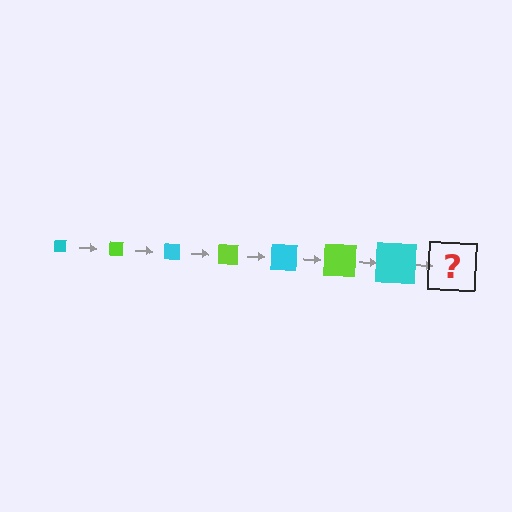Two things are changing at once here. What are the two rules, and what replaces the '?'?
The two rules are that the square grows larger each step and the color cycles through cyan and lime. The '?' should be a lime square, larger than the previous one.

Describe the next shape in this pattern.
It should be a lime square, larger than the previous one.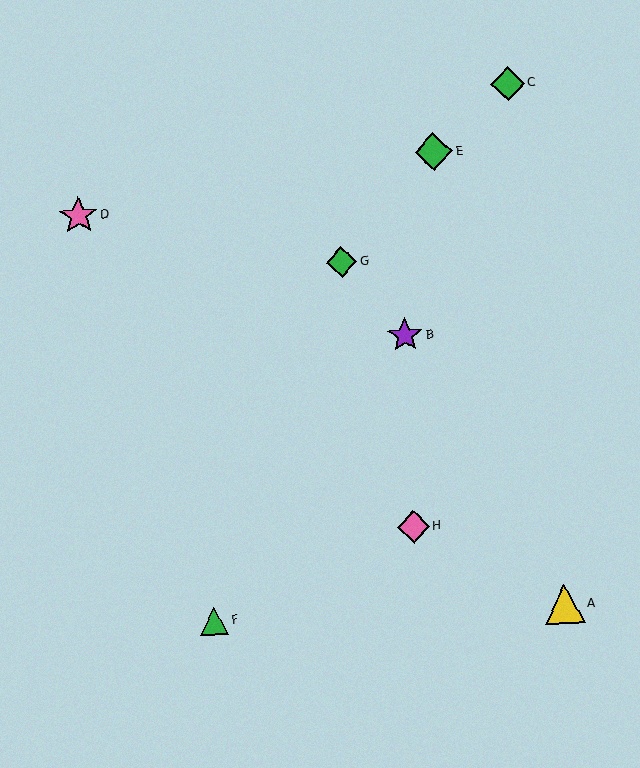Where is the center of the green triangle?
The center of the green triangle is at (214, 621).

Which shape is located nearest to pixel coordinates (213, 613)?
The green triangle (labeled F) at (214, 621) is nearest to that location.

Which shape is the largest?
The yellow triangle (labeled A) is the largest.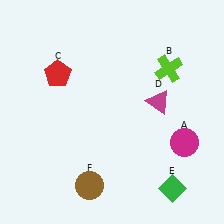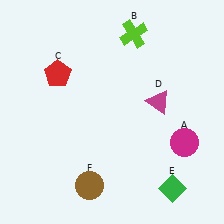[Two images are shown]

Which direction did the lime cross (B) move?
The lime cross (B) moved left.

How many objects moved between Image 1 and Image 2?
1 object moved between the two images.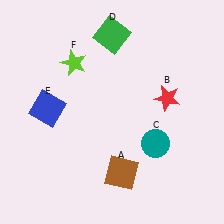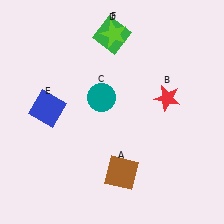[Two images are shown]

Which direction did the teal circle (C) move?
The teal circle (C) moved left.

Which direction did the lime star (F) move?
The lime star (F) moved right.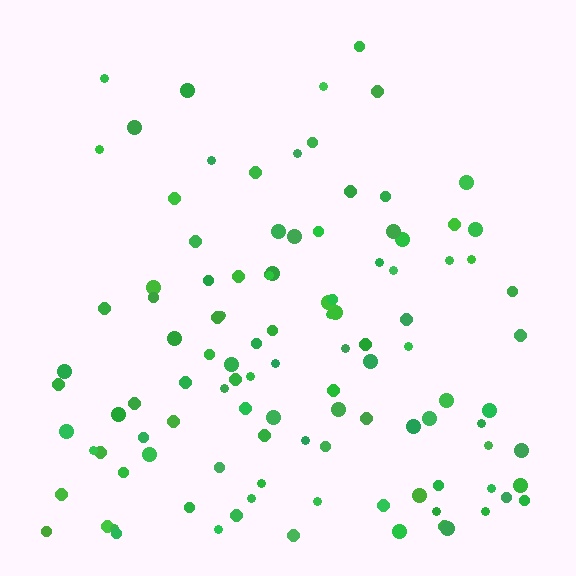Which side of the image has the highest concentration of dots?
The bottom.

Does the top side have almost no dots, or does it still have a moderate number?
Still a moderate number, just noticeably fewer than the bottom.